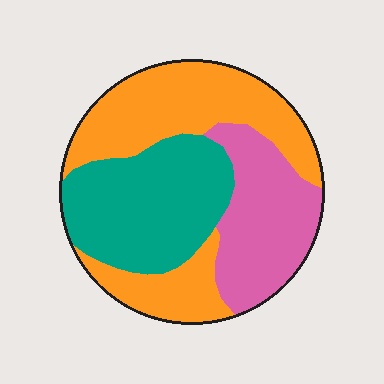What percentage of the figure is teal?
Teal takes up between a quarter and a half of the figure.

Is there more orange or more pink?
Orange.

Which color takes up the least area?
Pink, at roughly 25%.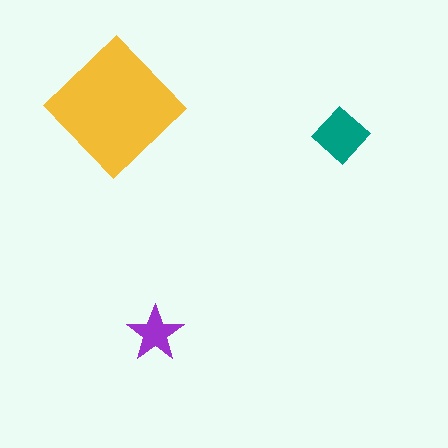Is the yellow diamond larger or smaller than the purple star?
Larger.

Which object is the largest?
The yellow diamond.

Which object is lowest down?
The purple star is bottommost.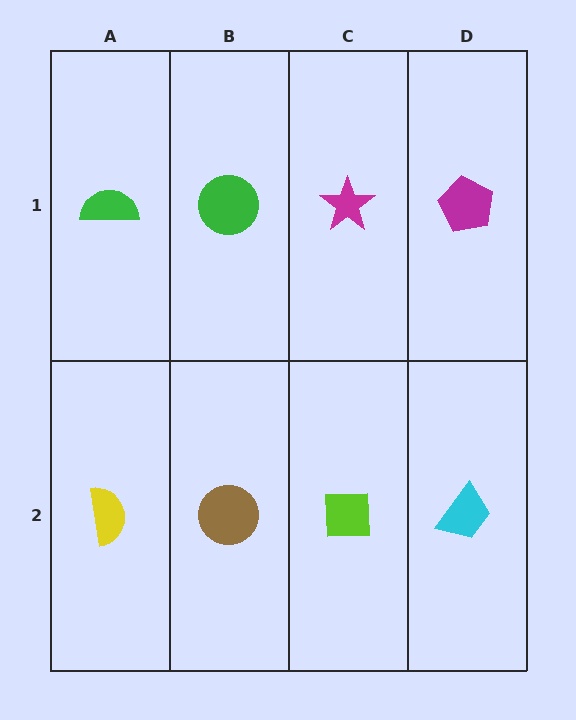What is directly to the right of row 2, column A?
A brown circle.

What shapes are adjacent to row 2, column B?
A green circle (row 1, column B), a yellow semicircle (row 2, column A), a lime square (row 2, column C).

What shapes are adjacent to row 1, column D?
A cyan trapezoid (row 2, column D), a magenta star (row 1, column C).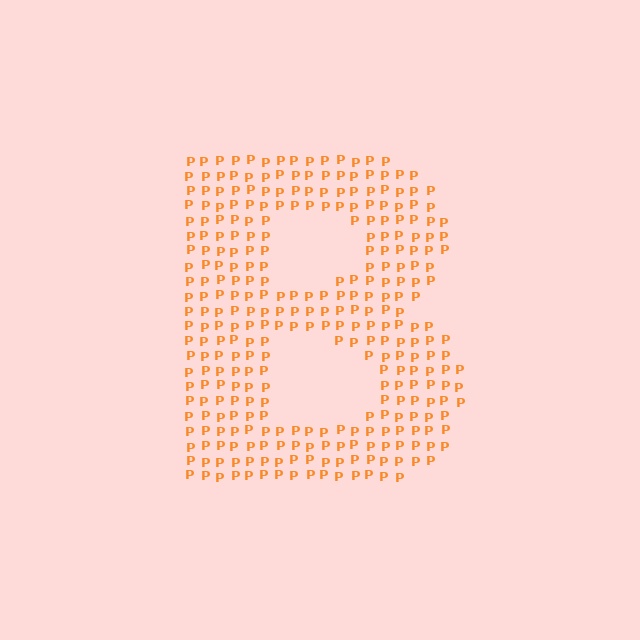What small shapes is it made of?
It is made of small letter P's.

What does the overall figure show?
The overall figure shows the letter B.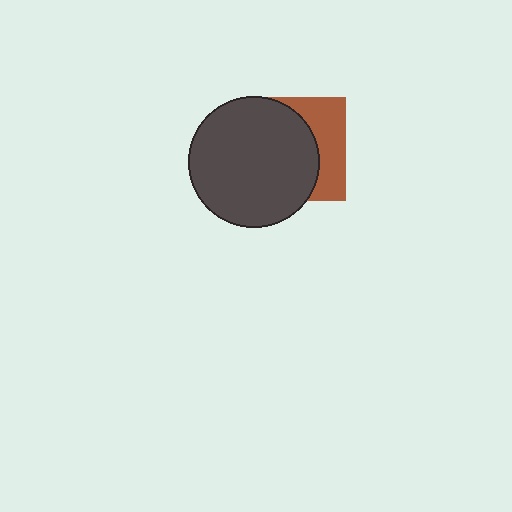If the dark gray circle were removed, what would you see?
You would see the complete brown square.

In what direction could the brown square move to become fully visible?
The brown square could move right. That would shift it out from behind the dark gray circle entirely.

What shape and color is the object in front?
The object in front is a dark gray circle.